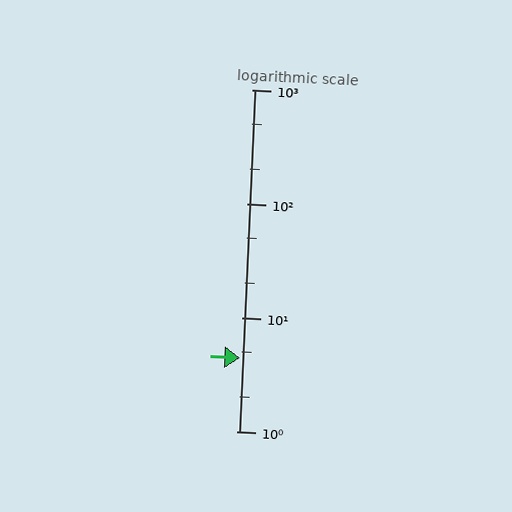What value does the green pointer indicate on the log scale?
The pointer indicates approximately 4.4.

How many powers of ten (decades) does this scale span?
The scale spans 3 decades, from 1 to 1000.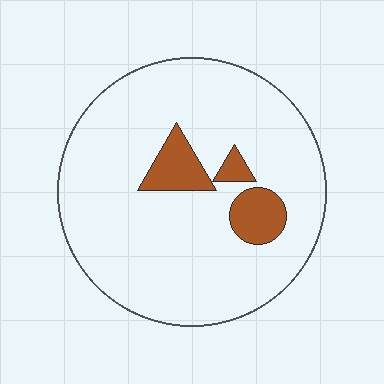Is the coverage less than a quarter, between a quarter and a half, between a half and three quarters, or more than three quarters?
Less than a quarter.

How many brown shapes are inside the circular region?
3.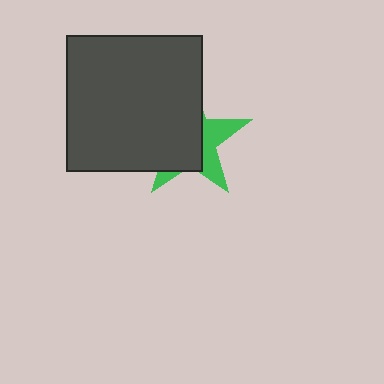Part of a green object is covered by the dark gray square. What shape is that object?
It is a star.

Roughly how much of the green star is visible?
A small part of it is visible (roughly 35%).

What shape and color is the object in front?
The object in front is a dark gray square.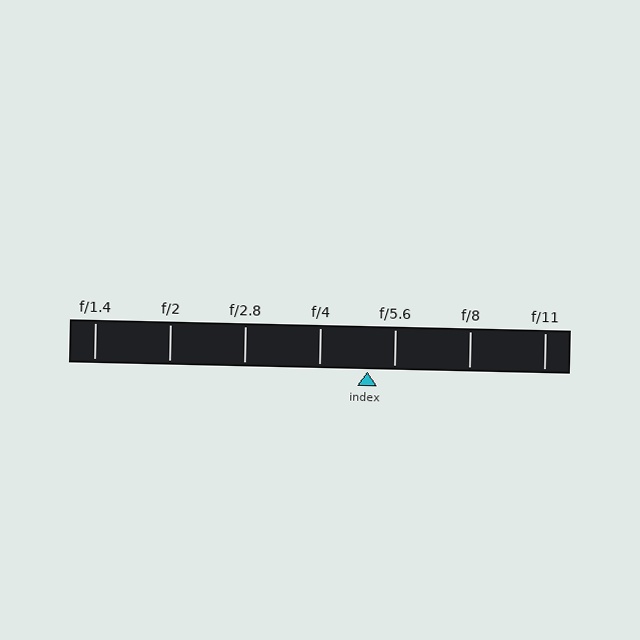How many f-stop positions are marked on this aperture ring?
There are 7 f-stop positions marked.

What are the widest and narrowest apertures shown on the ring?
The widest aperture shown is f/1.4 and the narrowest is f/11.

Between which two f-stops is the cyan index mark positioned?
The index mark is between f/4 and f/5.6.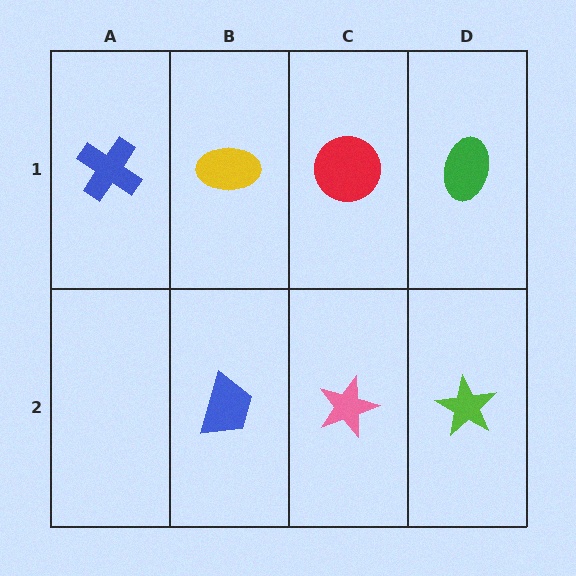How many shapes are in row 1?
4 shapes.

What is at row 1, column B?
A yellow ellipse.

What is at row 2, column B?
A blue trapezoid.